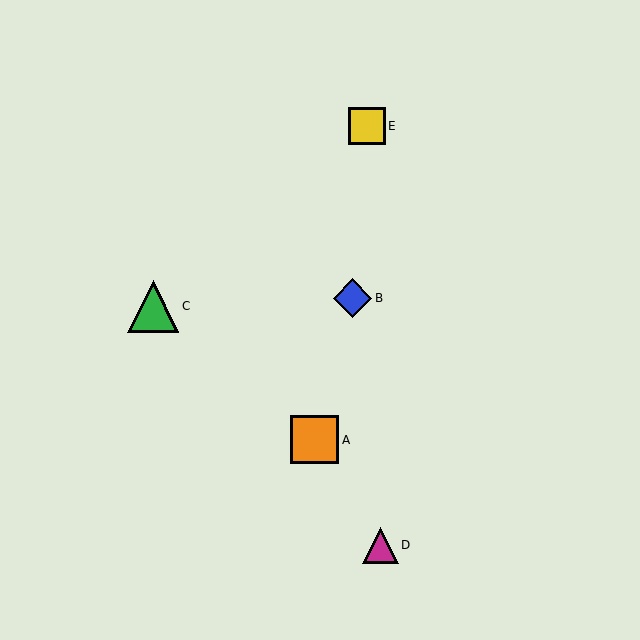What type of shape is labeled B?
Shape B is a blue diamond.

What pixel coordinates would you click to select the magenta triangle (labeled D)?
Click at (380, 545) to select the magenta triangle D.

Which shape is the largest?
The green triangle (labeled C) is the largest.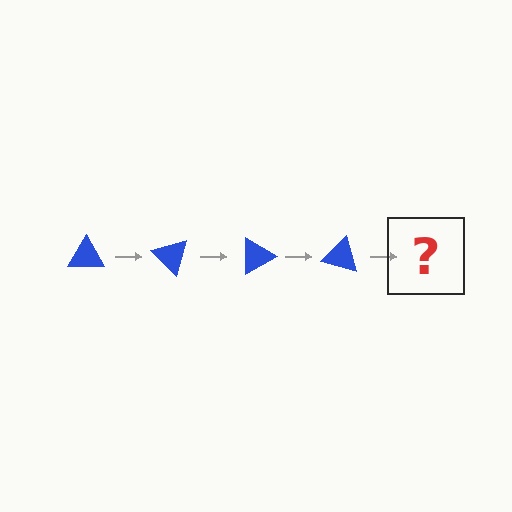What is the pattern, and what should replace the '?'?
The pattern is that the triangle rotates 45 degrees each step. The '?' should be a blue triangle rotated 180 degrees.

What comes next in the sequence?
The next element should be a blue triangle rotated 180 degrees.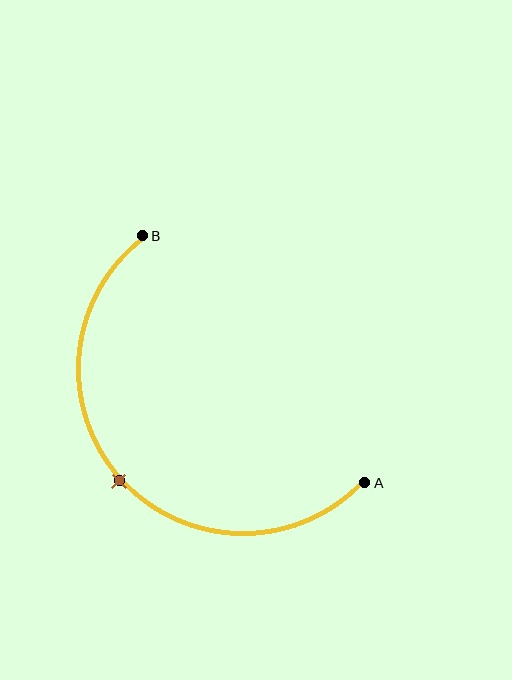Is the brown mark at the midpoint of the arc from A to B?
Yes. The brown mark lies on the arc at equal arc-length from both A and B — it is the arc midpoint.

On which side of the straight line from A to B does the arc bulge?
The arc bulges below and to the left of the straight line connecting A and B.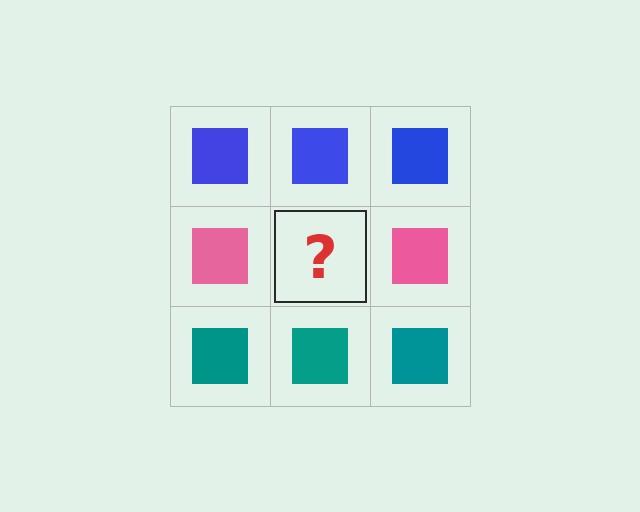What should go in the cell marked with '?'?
The missing cell should contain a pink square.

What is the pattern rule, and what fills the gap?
The rule is that each row has a consistent color. The gap should be filled with a pink square.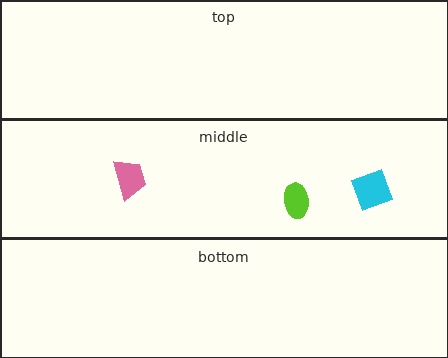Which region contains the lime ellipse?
The middle region.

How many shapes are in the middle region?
3.